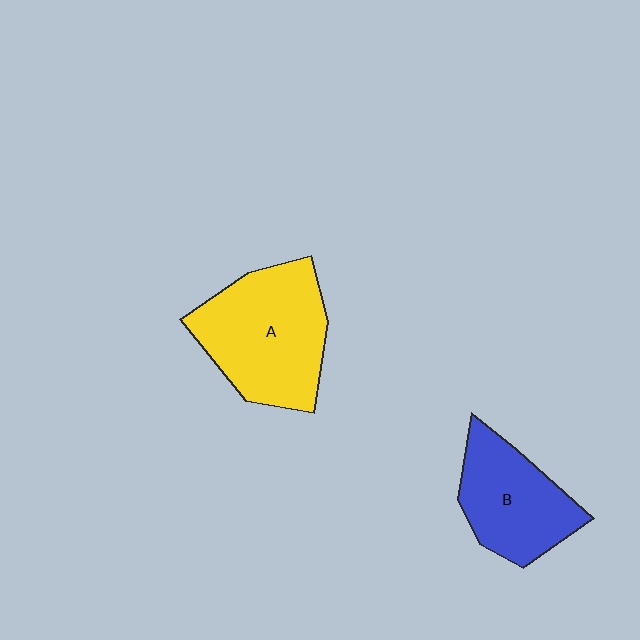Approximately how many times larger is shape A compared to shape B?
Approximately 1.4 times.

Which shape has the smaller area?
Shape B (blue).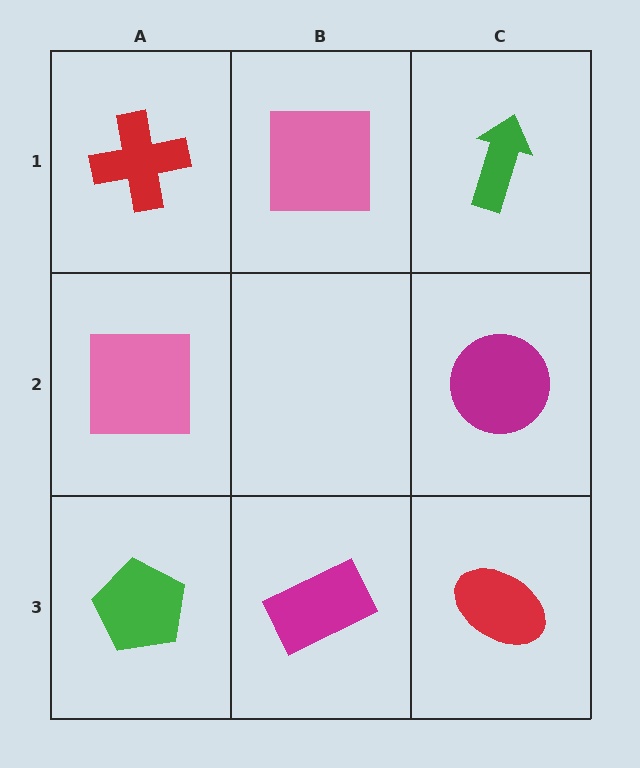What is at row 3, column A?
A green pentagon.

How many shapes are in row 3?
3 shapes.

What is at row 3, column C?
A red ellipse.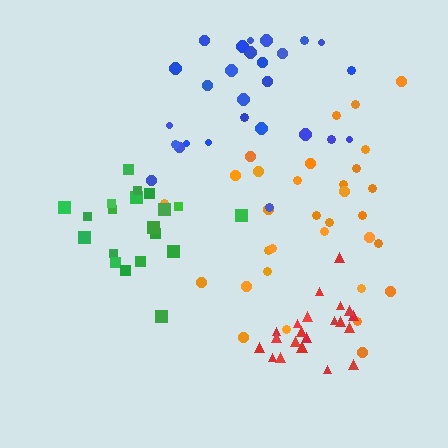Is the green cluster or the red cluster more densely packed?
Red.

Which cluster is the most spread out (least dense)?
Blue.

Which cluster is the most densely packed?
Red.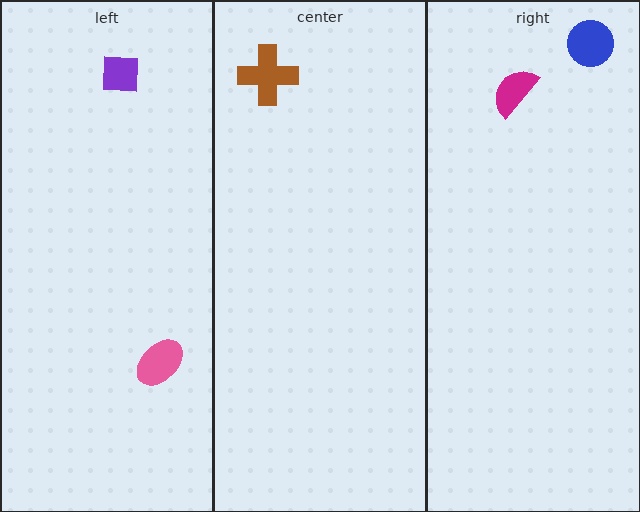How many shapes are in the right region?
2.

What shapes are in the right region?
The magenta semicircle, the blue circle.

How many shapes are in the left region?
2.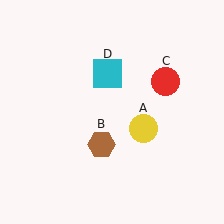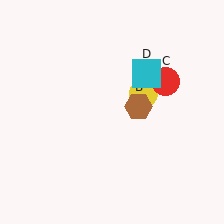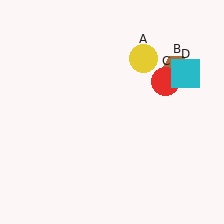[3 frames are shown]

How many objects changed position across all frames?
3 objects changed position: yellow circle (object A), brown hexagon (object B), cyan square (object D).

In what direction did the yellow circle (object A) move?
The yellow circle (object A) moved up.